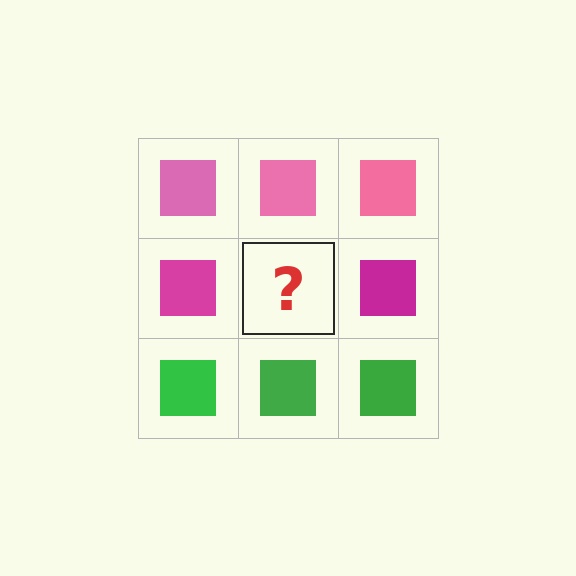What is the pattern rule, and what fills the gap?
The rule is that each row has a consistent color. The gap should be filled with a magenta square.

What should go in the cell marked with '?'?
The missing cell should contain a magenta square.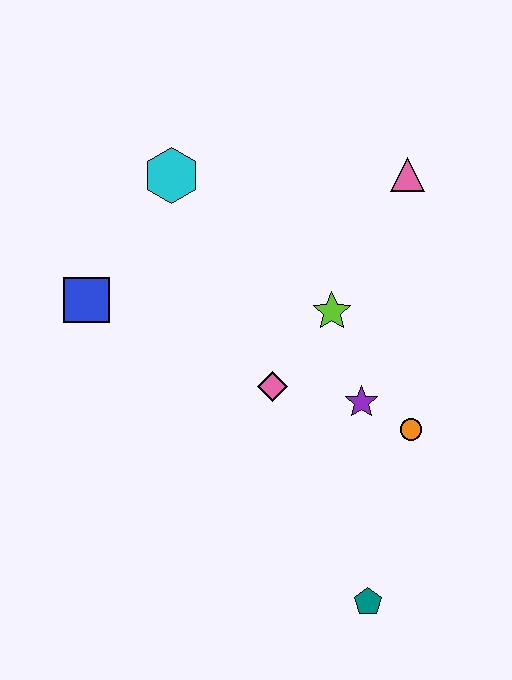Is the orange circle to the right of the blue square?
Yes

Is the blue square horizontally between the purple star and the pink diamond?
No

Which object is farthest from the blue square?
The teal pentagon is farthest from the blue square.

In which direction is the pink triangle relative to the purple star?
The pink triangle is above the purple star.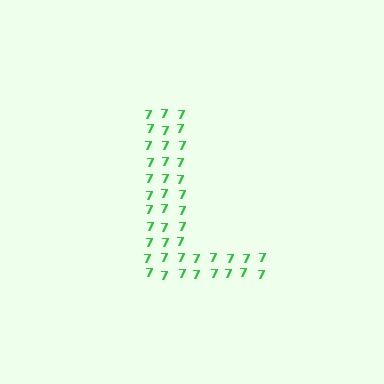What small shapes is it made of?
It is made of small digit 7's.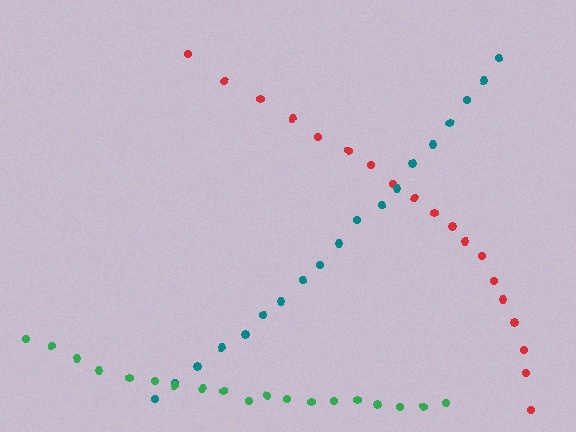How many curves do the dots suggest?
There are 3 distinct paths.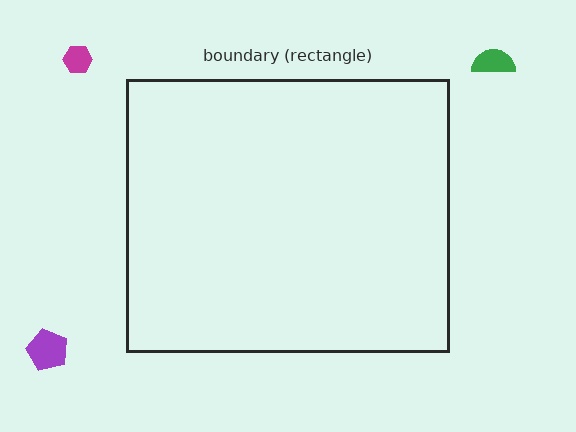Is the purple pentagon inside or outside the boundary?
Outside.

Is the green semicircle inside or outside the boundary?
Outside.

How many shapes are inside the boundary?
0 inside, 3 outside.